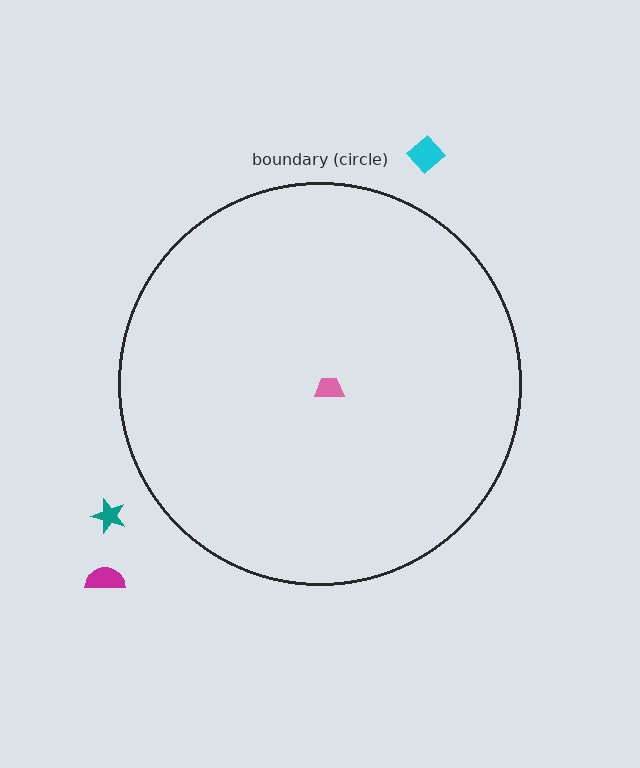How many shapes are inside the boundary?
1 inside, 3 outside.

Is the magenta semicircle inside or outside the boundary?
Outside.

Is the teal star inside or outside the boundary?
Outside.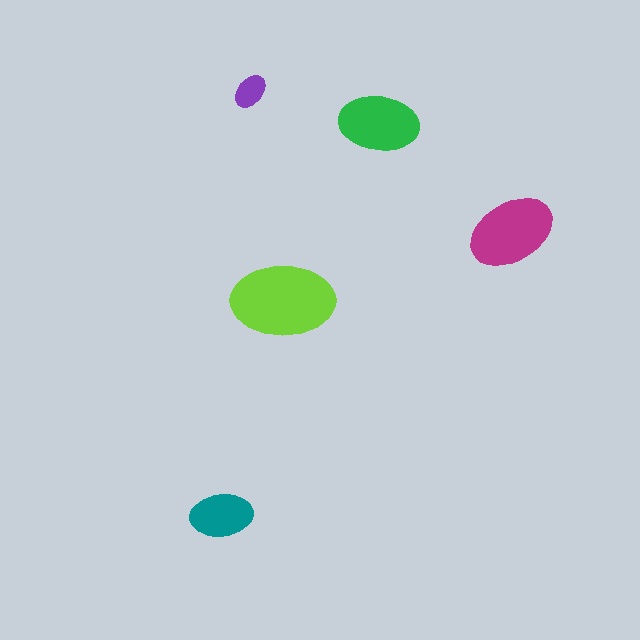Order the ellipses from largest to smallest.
the lime one, the magenta one, the green one, the teal one, the purple one.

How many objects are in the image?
There are 5 objects in the image.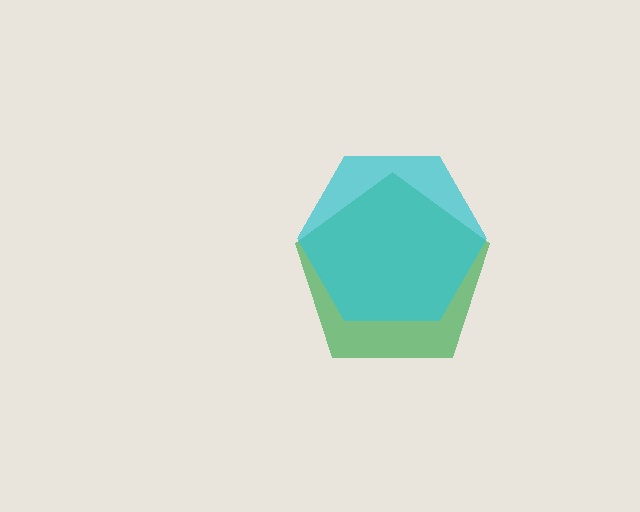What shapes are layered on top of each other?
The layered shapes are: a green pentagon, a cyan hexagon.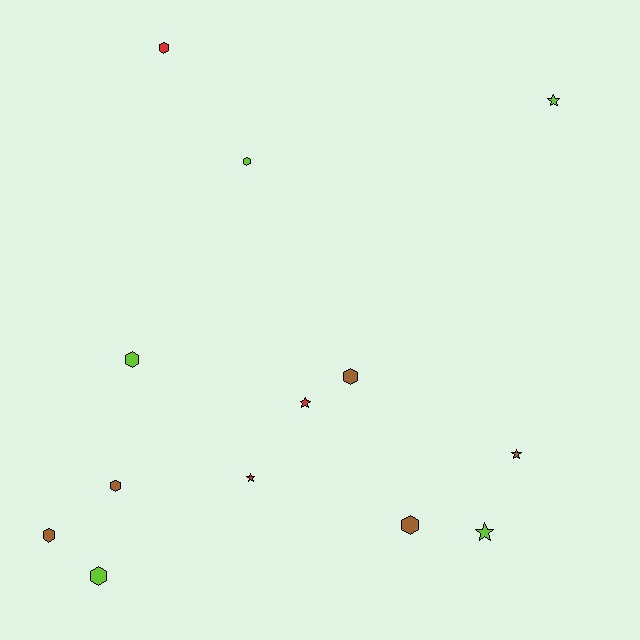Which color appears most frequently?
Brown, with 5 objects.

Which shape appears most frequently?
Hexagon, with 8 objects.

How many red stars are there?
There are 2 red stars.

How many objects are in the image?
There are 13 objects.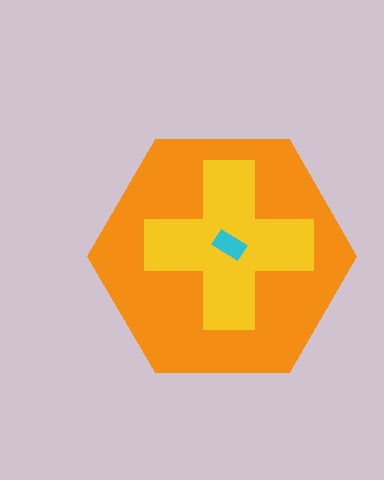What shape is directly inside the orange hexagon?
The yellow cross.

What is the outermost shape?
The orange hexagon.